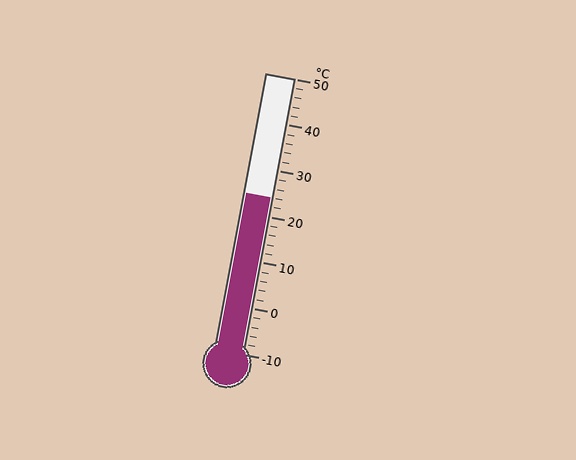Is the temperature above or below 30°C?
The temperature is below 30°C.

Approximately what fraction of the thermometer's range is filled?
The thermometer is filled to approximately 55% of its range.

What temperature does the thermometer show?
The thermometer shows approximately 24°C.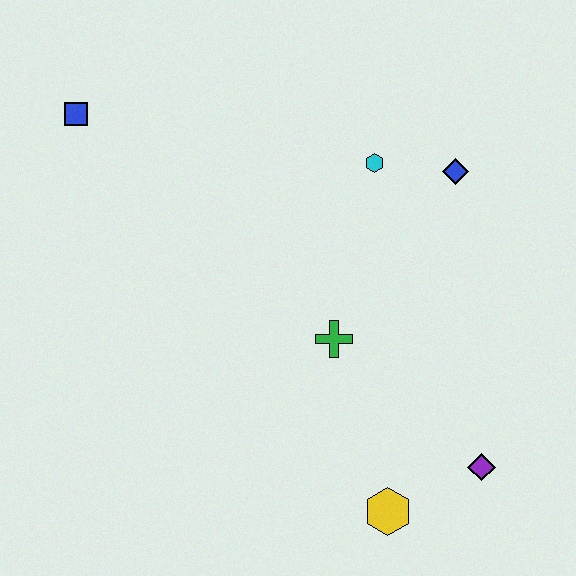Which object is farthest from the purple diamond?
The blue square is farthest from the purple diamond.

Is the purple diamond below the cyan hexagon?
Yes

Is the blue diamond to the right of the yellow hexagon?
Yes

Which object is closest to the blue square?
The cyan hexagon is closest to the blue square.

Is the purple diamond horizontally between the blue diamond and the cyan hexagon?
No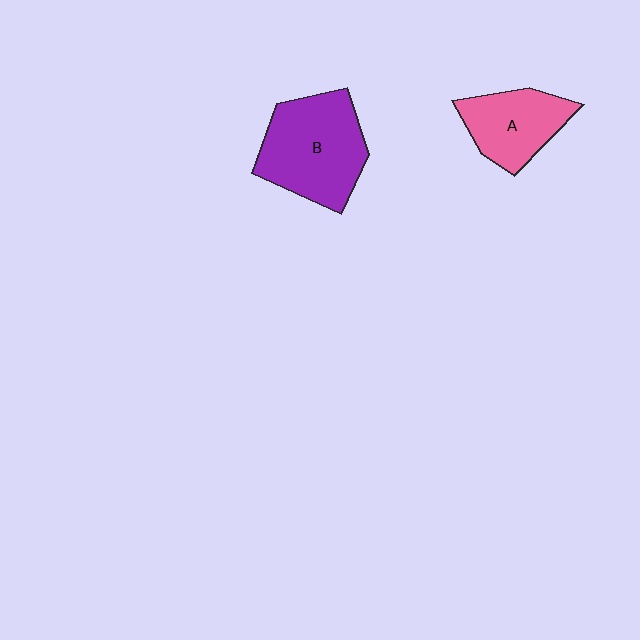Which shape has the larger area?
Shape B (purple).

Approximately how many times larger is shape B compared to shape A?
Approximately 1.5 times.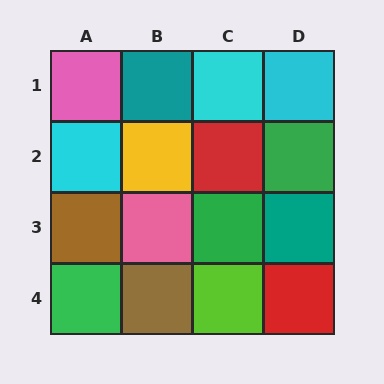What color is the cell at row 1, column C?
Cyan.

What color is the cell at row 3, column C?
Green.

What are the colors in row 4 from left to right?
Green, brown, lime, red.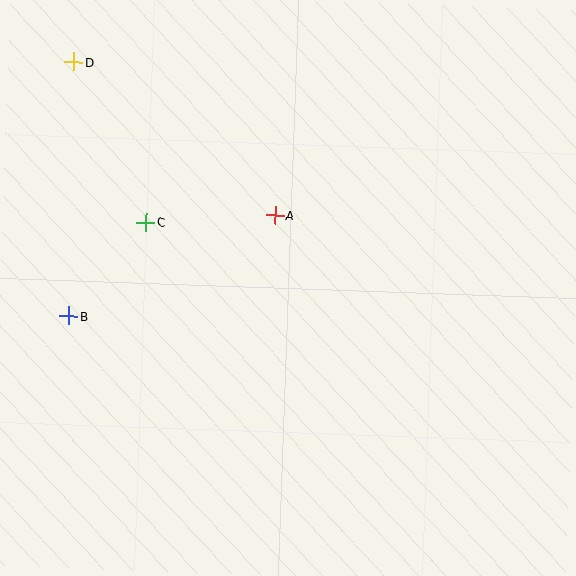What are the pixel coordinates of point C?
Point C is at (146, 222).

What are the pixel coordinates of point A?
Point A is at (275, 215).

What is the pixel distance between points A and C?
The distance between A and C is 129 pixels.